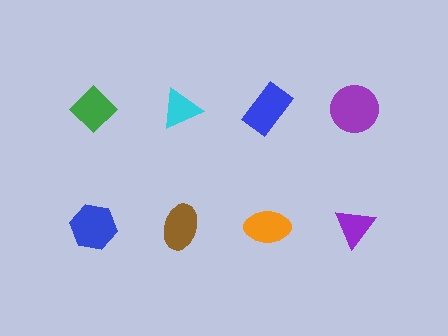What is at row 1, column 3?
A blue rectangle.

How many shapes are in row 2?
4 shapes.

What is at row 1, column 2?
A cyan triangle.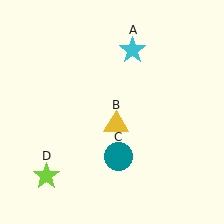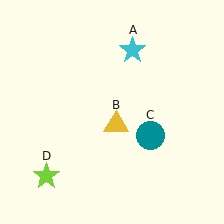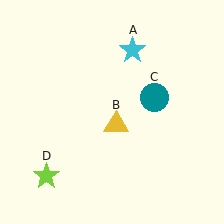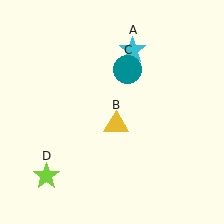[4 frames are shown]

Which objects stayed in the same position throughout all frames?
Cyan star (object A) and yellow triangle (object B) and lime star (object D) remained stationary.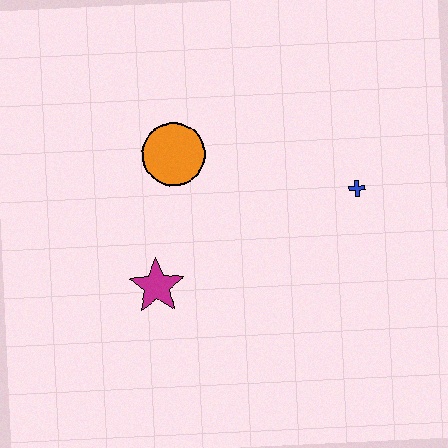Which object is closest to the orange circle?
The magenta star is closest to the orange circle.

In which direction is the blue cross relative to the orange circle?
The blue cross is to the right of the orange circle.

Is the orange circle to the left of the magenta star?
No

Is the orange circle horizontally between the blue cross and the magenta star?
Yes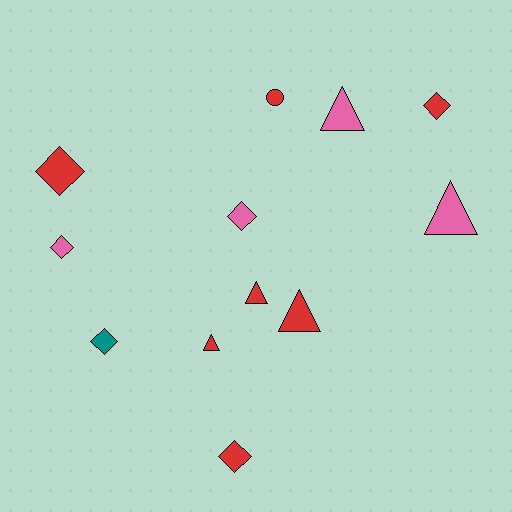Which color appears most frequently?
Red, with 7 objects.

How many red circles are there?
There is 1 red circle.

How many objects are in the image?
There are 12 objects.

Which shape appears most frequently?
Diamond, with 6 objects.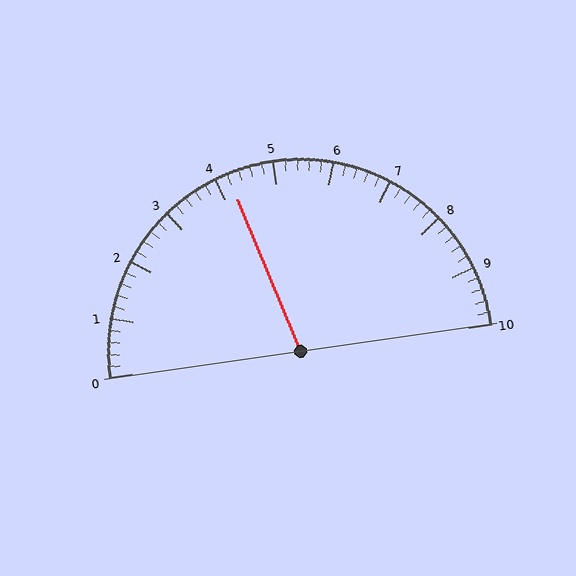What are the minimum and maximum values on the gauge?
The gauge ranges from 0 to 10.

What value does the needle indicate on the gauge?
The needle indicates approximately 4.2.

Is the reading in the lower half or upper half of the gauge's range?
The reading is in the lower half of the range (0 to 10).